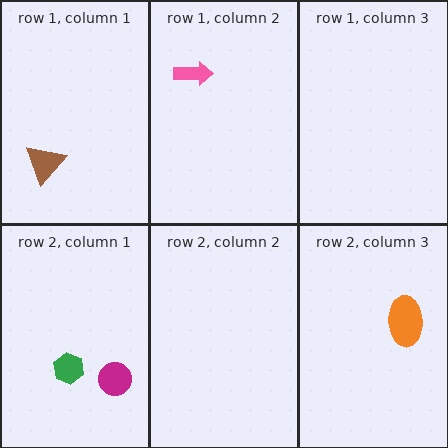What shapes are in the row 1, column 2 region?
The pink arrow.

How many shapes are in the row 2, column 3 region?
1.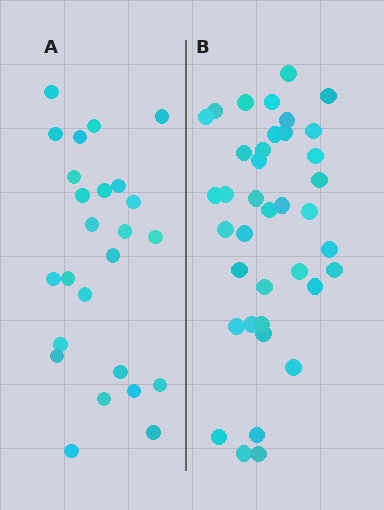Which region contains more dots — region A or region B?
Region B (the right region) has more dots.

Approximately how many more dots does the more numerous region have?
Region B has approximately 15 more dots than region A.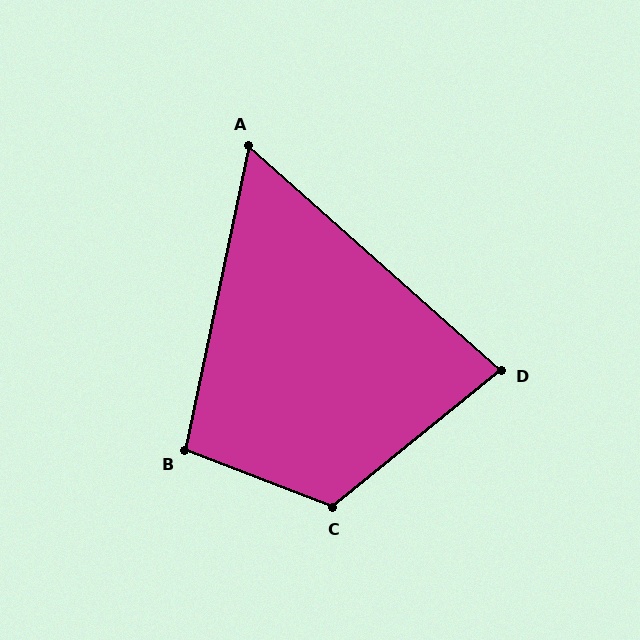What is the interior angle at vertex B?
Approximately 99 degrees (obtuse).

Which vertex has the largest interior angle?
C, at approximately 120 degrees.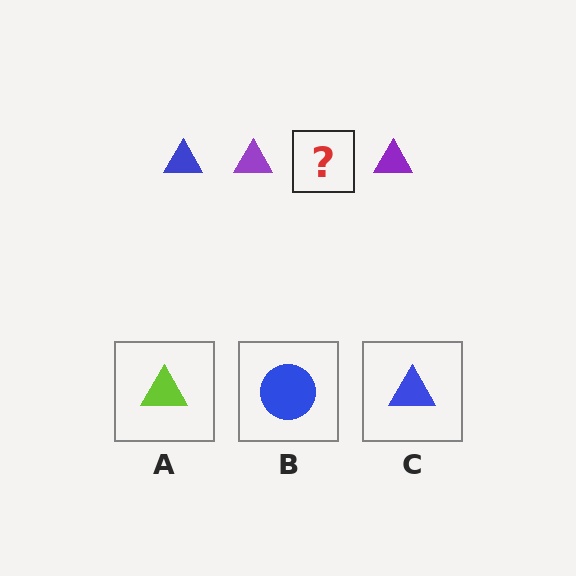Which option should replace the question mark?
Option C.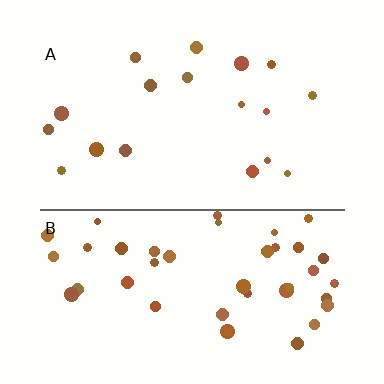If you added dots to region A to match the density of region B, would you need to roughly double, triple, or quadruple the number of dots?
Approximately double.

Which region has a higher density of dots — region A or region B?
B (the bottom).